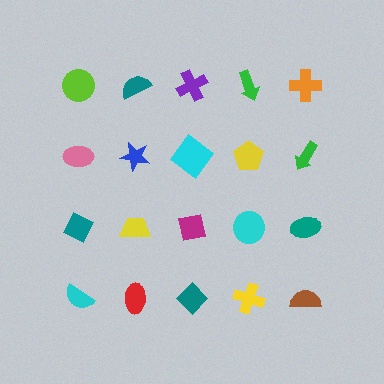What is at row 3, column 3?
A magenta square.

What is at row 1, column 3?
A purple cross.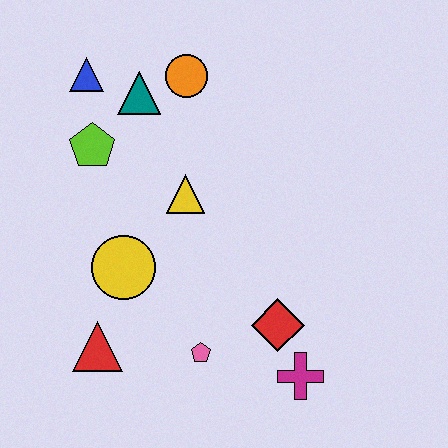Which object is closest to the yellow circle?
The red triangle is closest to the yellow circle.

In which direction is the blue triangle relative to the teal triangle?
The blue triangle is to the left of the teal triangle.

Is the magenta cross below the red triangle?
Yes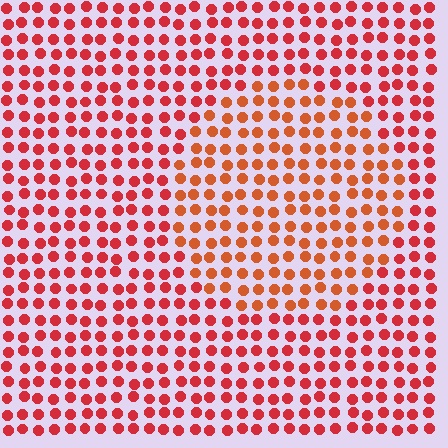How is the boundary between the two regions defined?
The boundary is defined purely by a slight shift in hue (about 22 degrees). Spacing, size, and orientation are identical on both sides.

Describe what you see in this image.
The image is filled with small red elements in a uniform arrangement. A circle-shaped region is visible where the elements are tinted to a slightly different hue, forming a subtle color boundary.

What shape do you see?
I see a circle.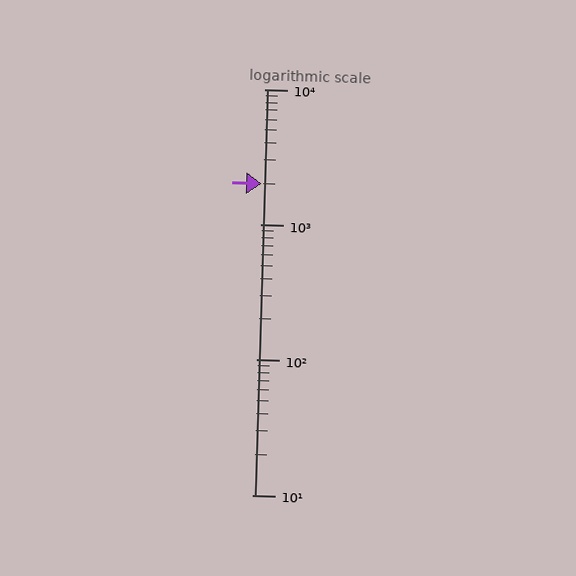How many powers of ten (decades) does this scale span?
The scale spans 3 decades, from 10 to 10000.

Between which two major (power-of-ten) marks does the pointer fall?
The pointer is between 1000 and 10000.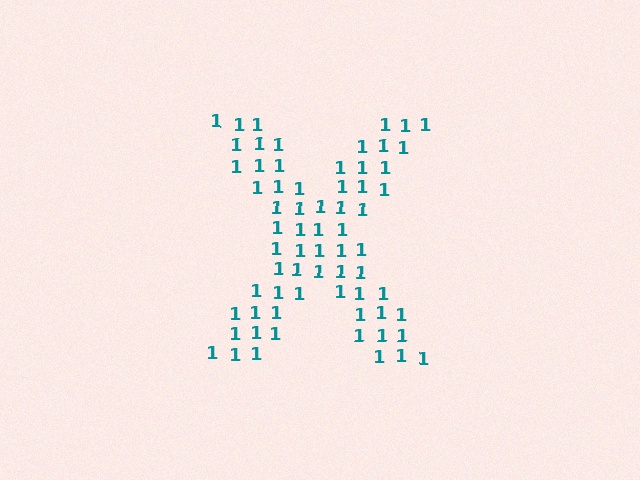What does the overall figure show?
The overall figure shows the letter X.